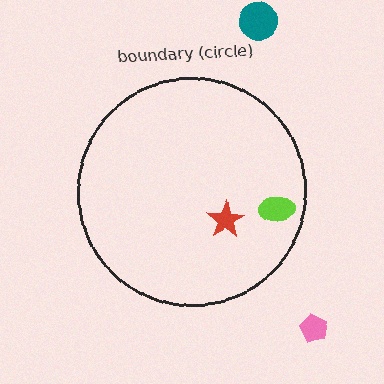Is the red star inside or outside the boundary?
Inside.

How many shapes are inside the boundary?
2 inside, 2 outside.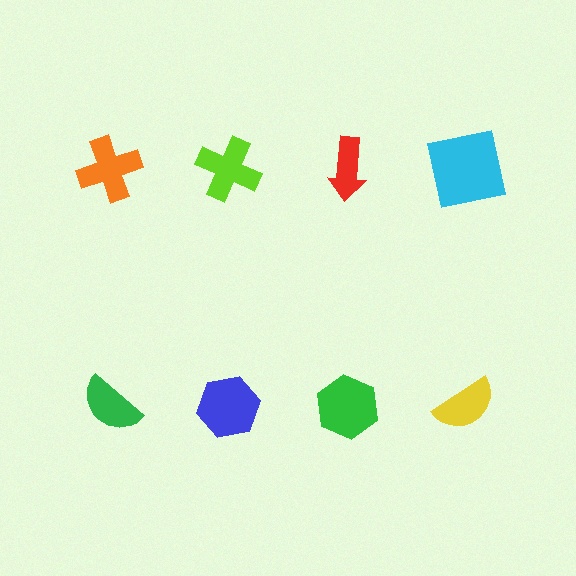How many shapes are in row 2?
4 shapes.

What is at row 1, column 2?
A lime cross.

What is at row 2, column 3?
A green hexagon.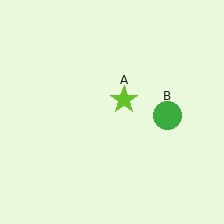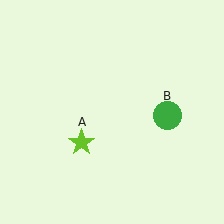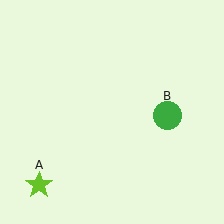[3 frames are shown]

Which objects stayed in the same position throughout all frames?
Green circle (object B) remained stationary.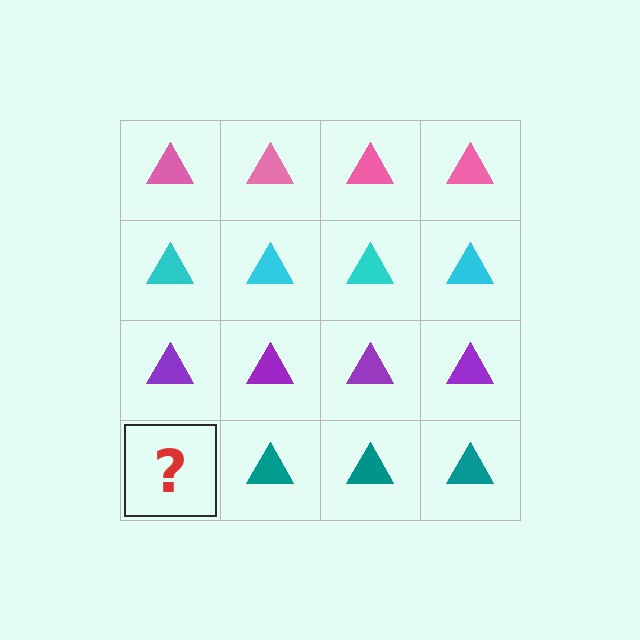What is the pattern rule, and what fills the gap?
The rule is that each row has a consistent color. The gap should be filled with a teal triangle.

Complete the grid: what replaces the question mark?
The question mark should be replaced with a teal triangle.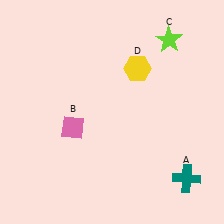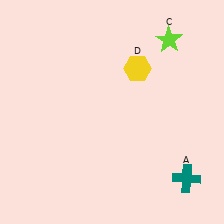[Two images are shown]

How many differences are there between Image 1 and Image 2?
There is 1 difference between the two images.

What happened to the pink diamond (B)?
The pink diamond (B) was removed in Image 2. It was in the bottom-left area of Image 1.